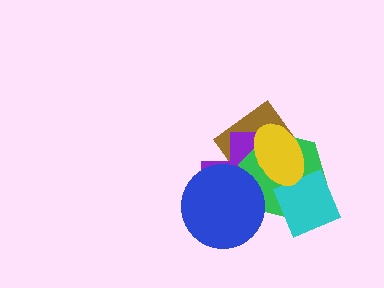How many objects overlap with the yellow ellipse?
4 objects overlap with the yellow ellipse.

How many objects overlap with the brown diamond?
5 objects overlap with the brown diamond.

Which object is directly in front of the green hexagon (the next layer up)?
The blue circle is directly in front of the green hexagon.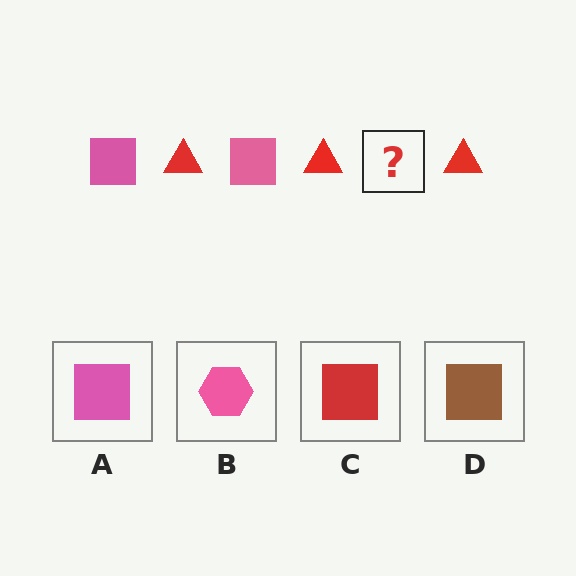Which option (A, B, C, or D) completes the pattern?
A.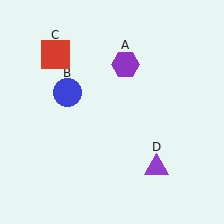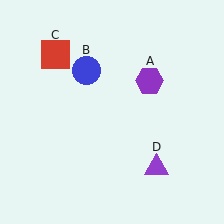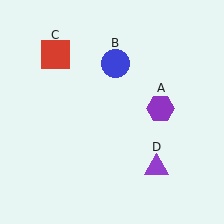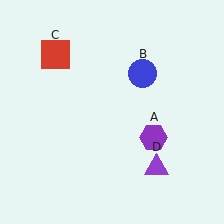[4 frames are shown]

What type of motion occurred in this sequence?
The purple hexagon (object A), blue circle (object B) rotated clockwise around the center of the scene.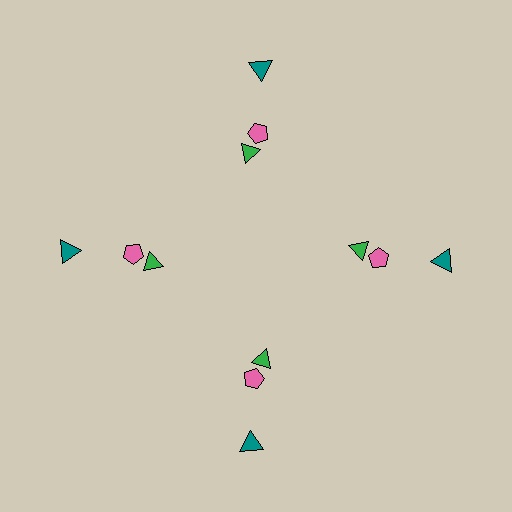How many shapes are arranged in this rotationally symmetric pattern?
There are 12 shapes, arranged in 4 groups of 3.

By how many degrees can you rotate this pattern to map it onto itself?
The pattern maps onto itself every 90 degrees of rotation.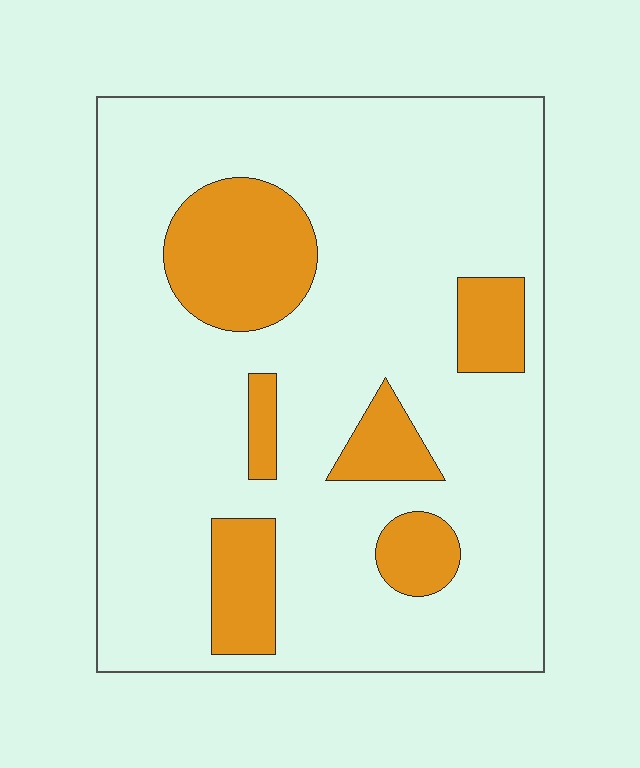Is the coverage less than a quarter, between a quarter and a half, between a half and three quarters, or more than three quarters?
Less than a quarter.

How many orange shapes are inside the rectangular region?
6.